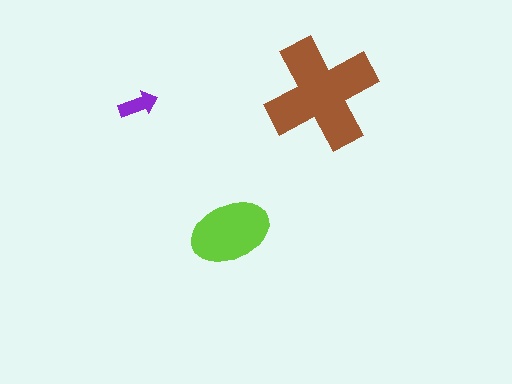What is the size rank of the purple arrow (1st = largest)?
3rd.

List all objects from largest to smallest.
The brown cross, the lime ellipse, the purple arrow.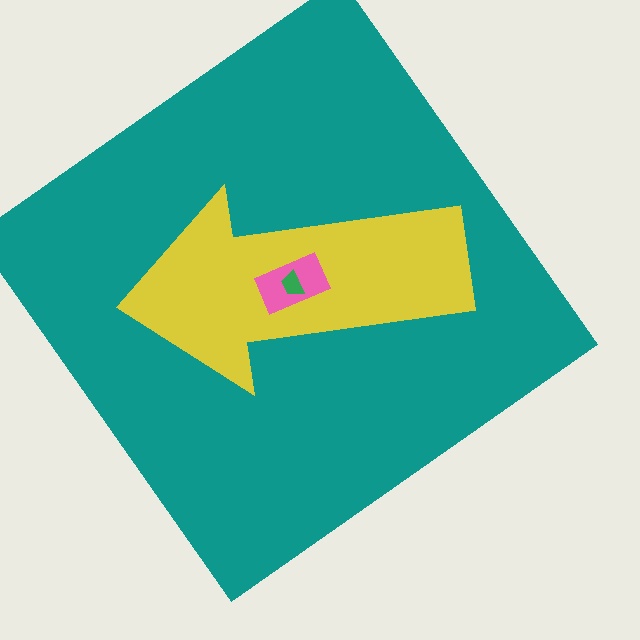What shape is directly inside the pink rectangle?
The green trapezoid.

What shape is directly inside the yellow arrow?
The pink rectangle.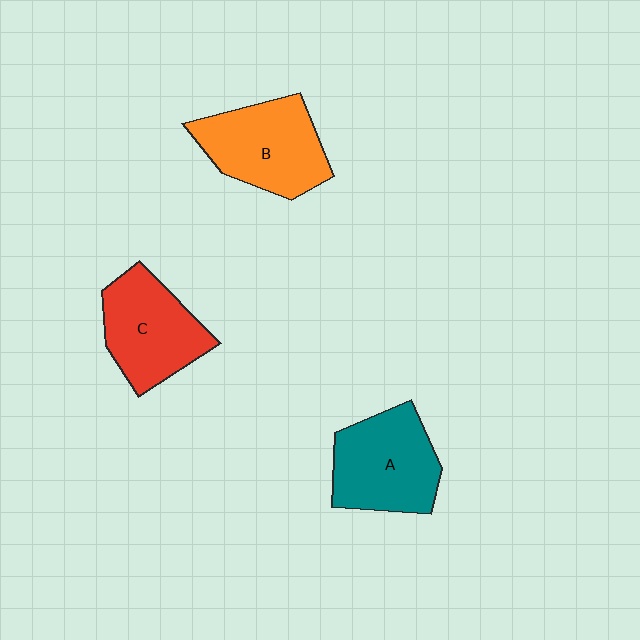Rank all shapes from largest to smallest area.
From largest to smallest: B (orange), A (teal), C (red).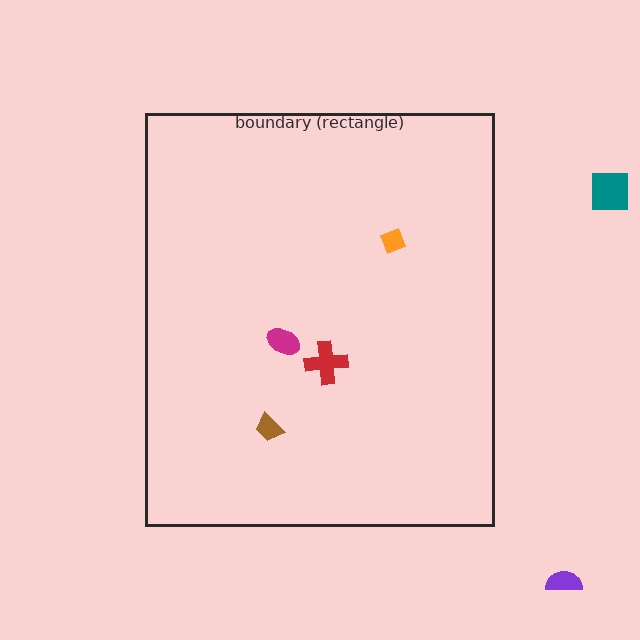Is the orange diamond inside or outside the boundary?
Inside.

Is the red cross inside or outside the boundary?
Inside.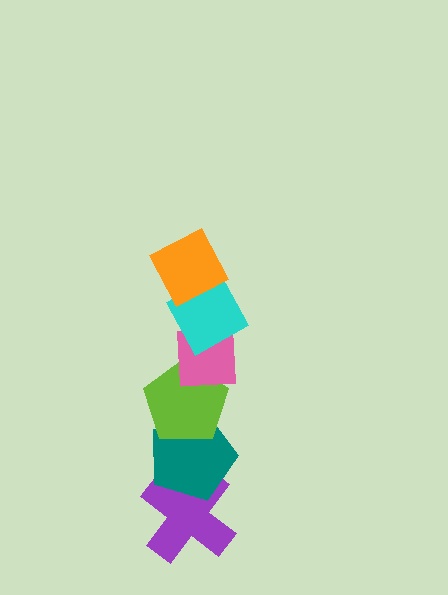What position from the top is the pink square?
The pink square is 3rd from the top.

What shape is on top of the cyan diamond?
The orange diamond is on top of the cyan diamond.